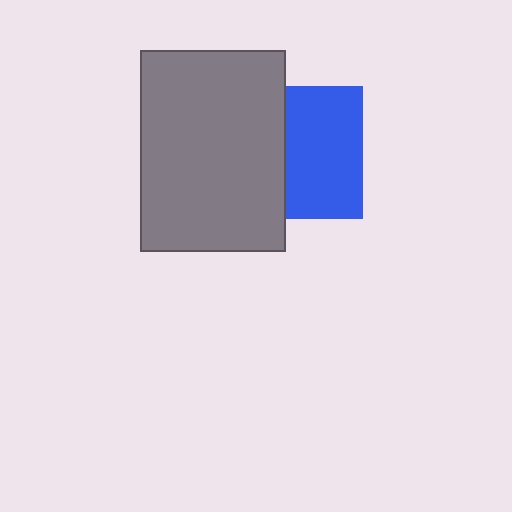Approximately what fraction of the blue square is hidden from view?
Roughly 42% of the blue square is hidden behind the gray rectangle.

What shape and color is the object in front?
The object in front is a gray rectangle.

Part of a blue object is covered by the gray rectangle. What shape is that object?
It is a square.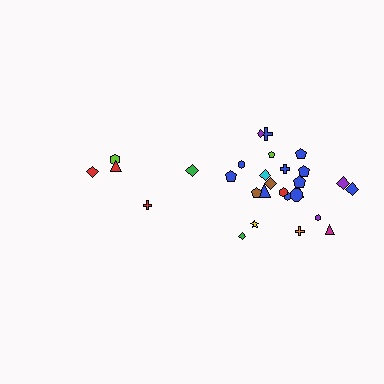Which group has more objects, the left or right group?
The right group.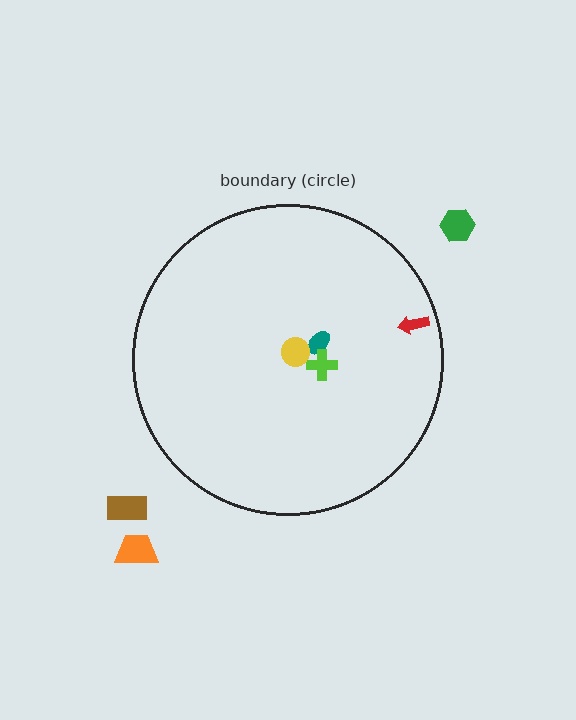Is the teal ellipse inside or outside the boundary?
Inside.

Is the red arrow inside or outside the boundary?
Inside.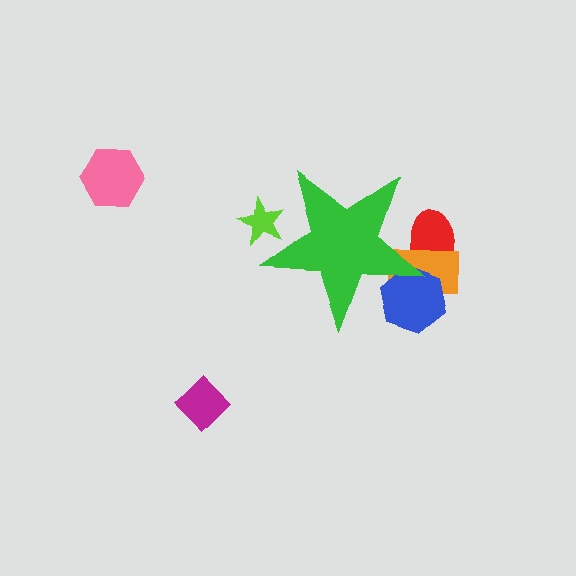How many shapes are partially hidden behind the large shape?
4 shapes are partially hidden.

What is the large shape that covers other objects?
A green star.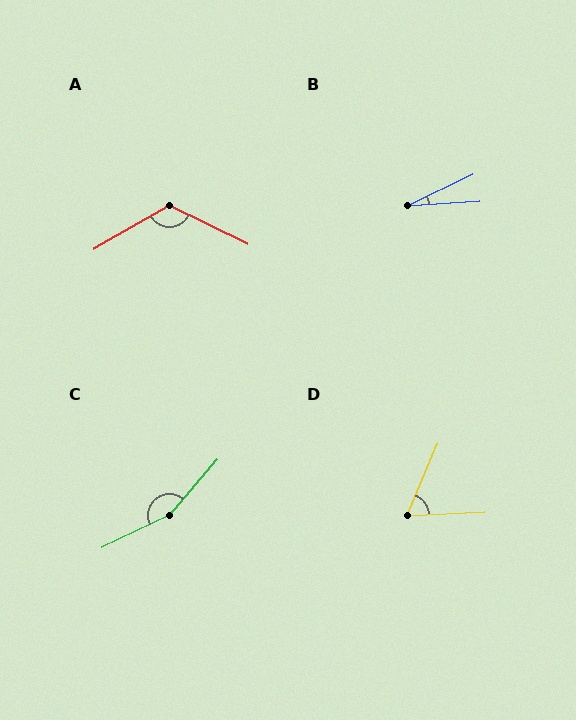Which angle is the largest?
C, at approximately 156 degrees.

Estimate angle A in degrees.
Approximately 124 degrees.